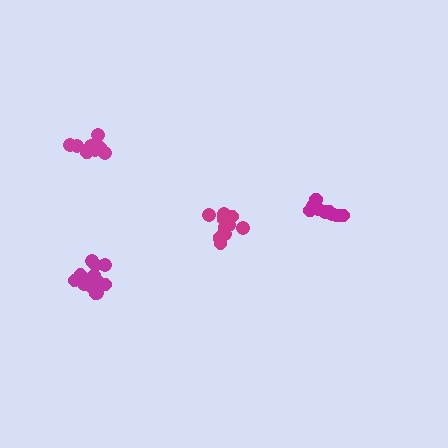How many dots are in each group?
Group 1: 9 dots, Group 2: 14 dots, Group 3: 10 dots, Group 4: 11 dots (44 total).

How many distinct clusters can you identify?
There are 4 distinct clusters.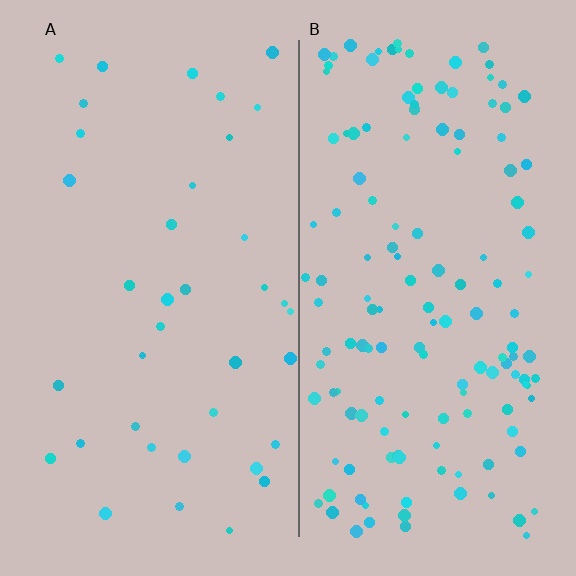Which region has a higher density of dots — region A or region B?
B (the right).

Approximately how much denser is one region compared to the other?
Approximately 3.8× — region B over region A.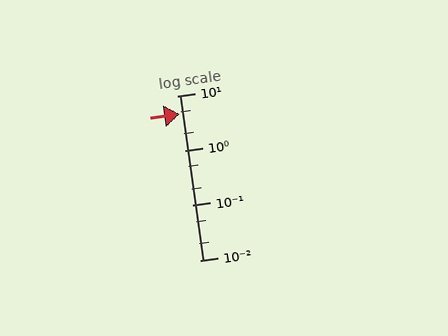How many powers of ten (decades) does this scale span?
The scale spans 3 decades, from 0.01 to 10.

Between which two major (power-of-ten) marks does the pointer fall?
The pointer is between 1 and 10.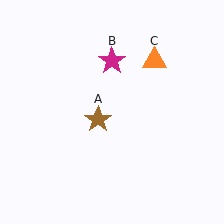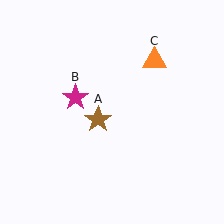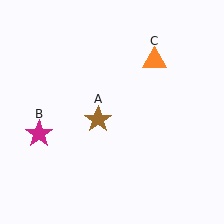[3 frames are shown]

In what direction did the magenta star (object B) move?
The magenta star (object B) moved down and to the left.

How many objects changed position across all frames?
1 object changed position: magenta star (object B).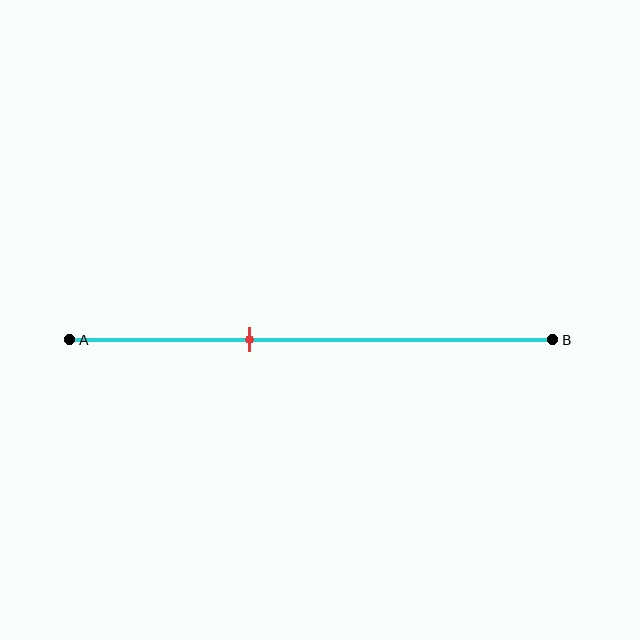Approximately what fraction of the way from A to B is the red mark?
The red mark is approximately 35% of the way from A to B.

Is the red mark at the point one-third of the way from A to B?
No, the mark is at about 35% from A, not at the 33% one-third point.